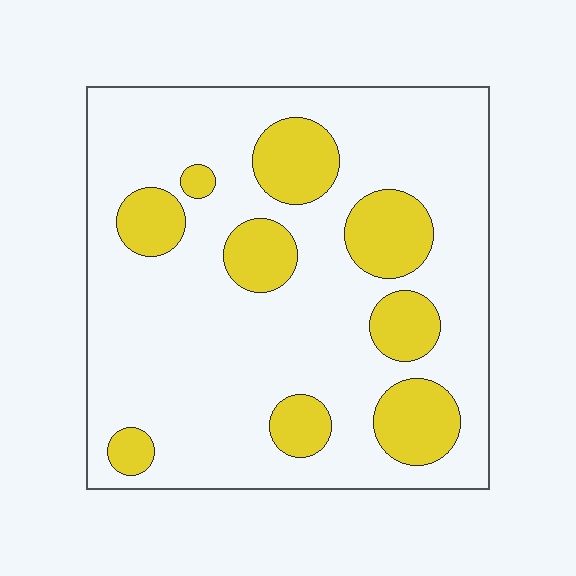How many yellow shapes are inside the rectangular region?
9.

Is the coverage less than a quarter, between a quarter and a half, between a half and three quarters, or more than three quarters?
Less than a quarter.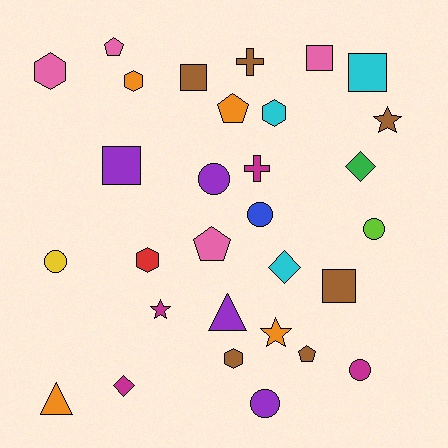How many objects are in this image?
There are 30 objects.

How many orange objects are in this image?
There are 4 orange objects.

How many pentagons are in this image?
There are 4 pentagons.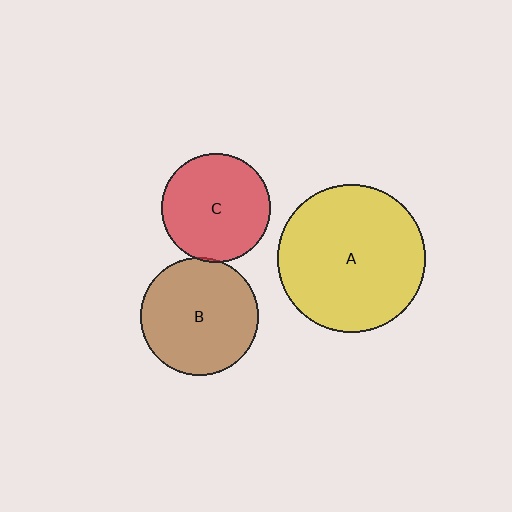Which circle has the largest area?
Circle A (yellow).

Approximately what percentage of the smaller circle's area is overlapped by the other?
Approximately 5%.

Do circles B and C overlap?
Yes.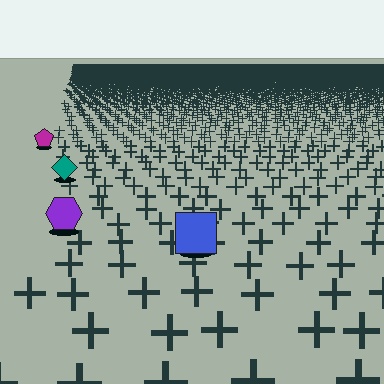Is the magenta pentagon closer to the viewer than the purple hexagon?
No. The purple hexagon is closer — you can tell from the texture gradient: the ground texture is coarser near it.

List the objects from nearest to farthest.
From nearest to farthest: the blue square, the purple hexagon, the teal diamond, the magenta pentagon.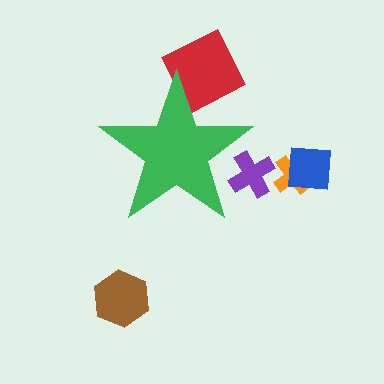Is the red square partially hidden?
Yes, the red square is partially hidden behind the green star.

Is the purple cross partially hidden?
Yes, the purple cross is partially hidden behind the green star.